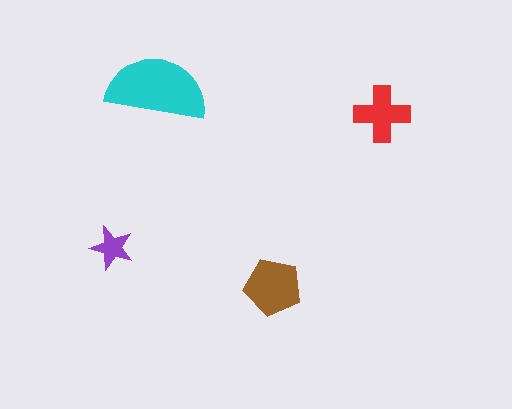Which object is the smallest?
The purple star.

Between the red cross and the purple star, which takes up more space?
The red cross.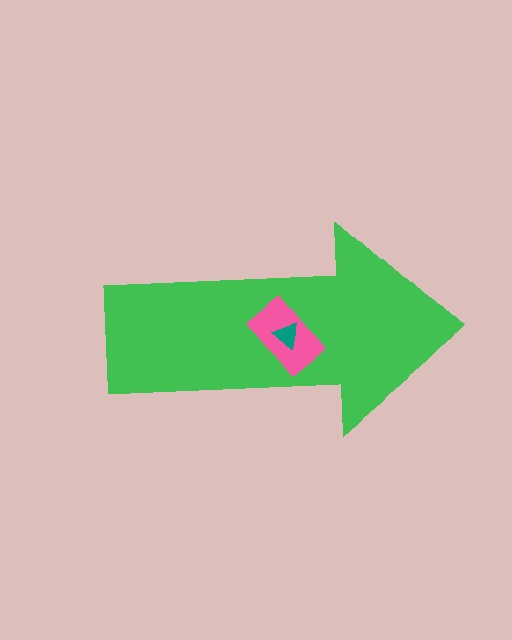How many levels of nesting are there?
3.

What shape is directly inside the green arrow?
The pink rectangle.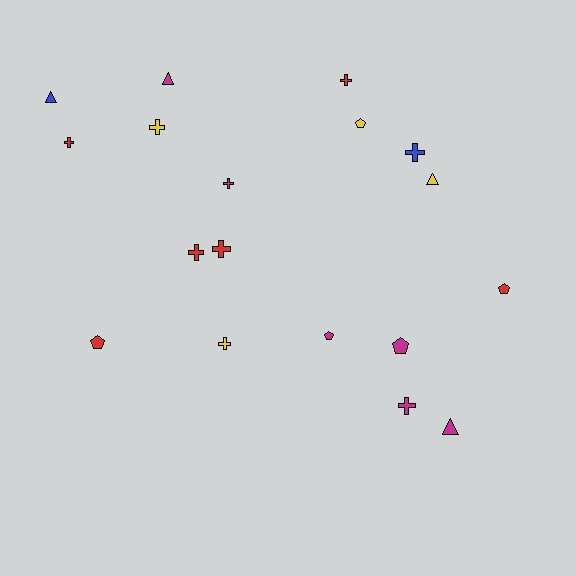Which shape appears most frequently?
Cross, with 9 objects.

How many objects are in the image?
There are 18 objects.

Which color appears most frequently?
Magenta, with 6 objects.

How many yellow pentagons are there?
There is 1 yellow pentagon.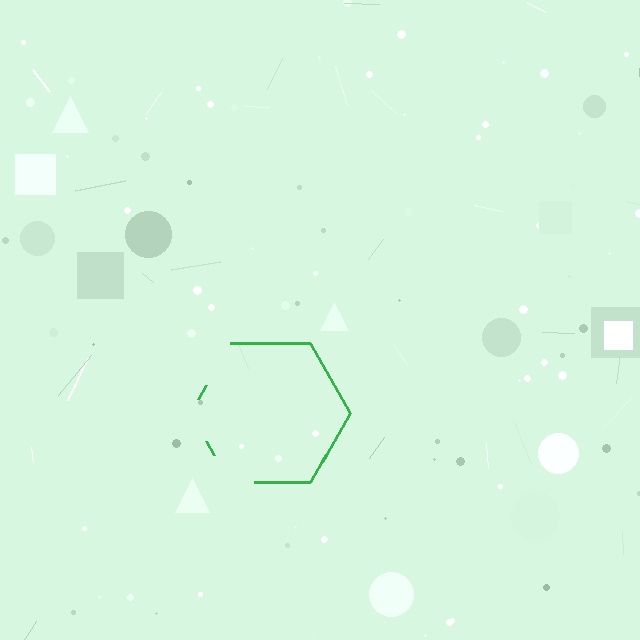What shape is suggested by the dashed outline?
The dashed outline suggests a hexagon.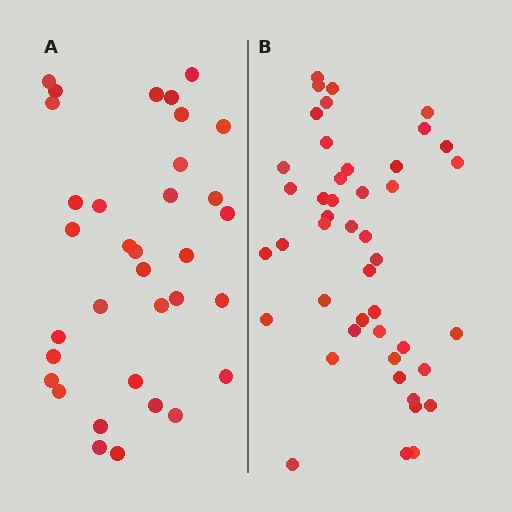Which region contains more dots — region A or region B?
Region B (the right region) has more dots.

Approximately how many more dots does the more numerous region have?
Region B has roughly 12 or so more dots than region A.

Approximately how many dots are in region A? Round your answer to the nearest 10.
About 30 dots. (The exact count is 34, which rounds to 30.)